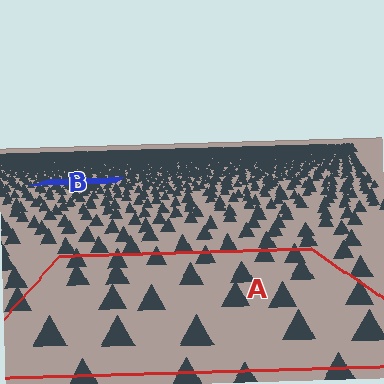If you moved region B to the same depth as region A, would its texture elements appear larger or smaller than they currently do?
They would appear larger. At a closer depth, the same texture elements are projected at a bigger on-screen size.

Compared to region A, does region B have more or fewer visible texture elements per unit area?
Region B has more texture elements per unit area — they are packed more densely because it is farther away.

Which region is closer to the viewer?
Region A is closer. The texture elements there are larger and more spread out.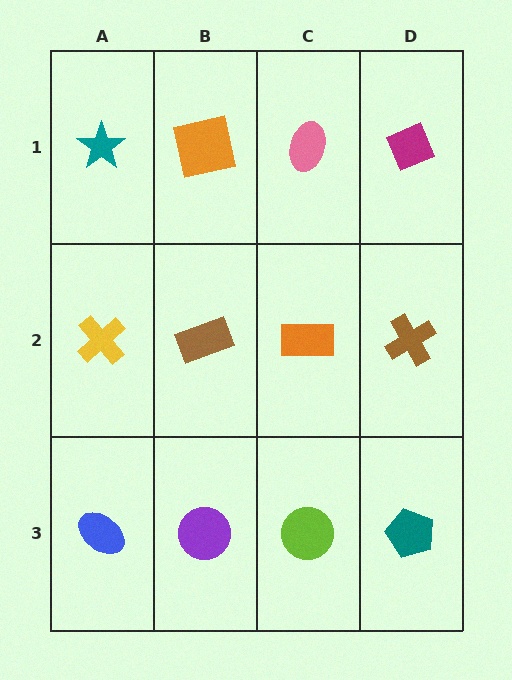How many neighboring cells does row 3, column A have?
2.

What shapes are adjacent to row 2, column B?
An orange square (row 1, column B), a purple circle (row 3, column B), a yellow cross (row 2, column A), an orange rectangle (row 2, column C).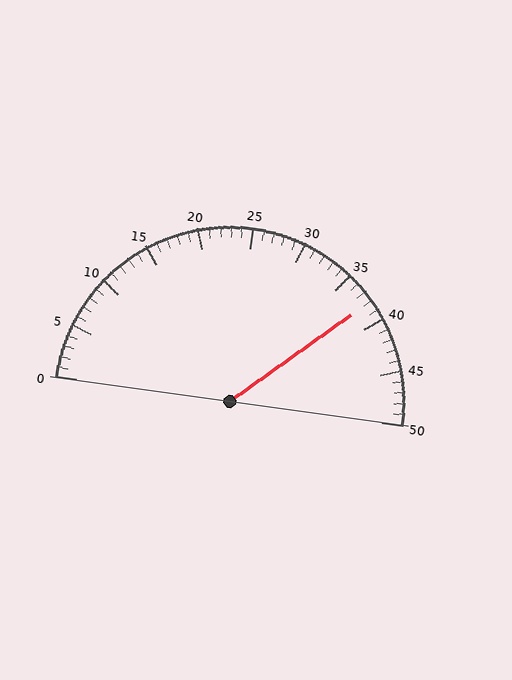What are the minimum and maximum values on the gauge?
The gauge ranges from 0 to 50.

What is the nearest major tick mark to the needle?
The nearest major tick mark is 40.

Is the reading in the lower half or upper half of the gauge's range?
The reading is in the upper half of the range (0 to 50).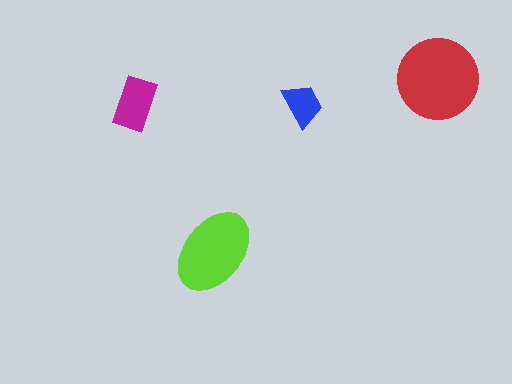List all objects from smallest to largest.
The blue trapezoid, the magenta rectangle, the lime ellipse, the red circle.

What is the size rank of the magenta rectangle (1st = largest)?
3rd.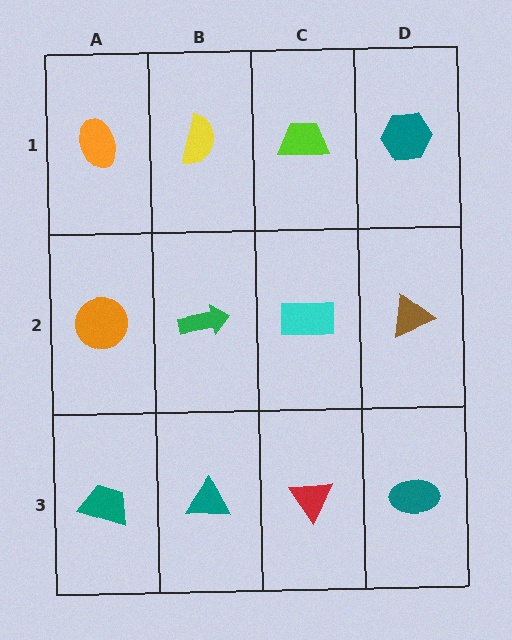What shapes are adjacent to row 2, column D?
A teal hexagon (row 1, column D), a teal ellipse (row 3, column D), a cyan rectangle (row 2, column C).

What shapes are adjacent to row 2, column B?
A yellow semicircle (row 1, column B), a teal triangle (row 3, column B), an orange circle (row 2, column A), a cyan rectangle (row 2, column C).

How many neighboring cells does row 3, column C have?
3.